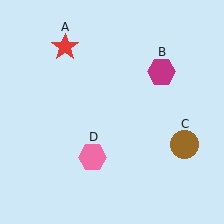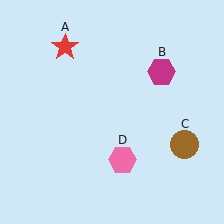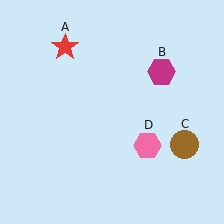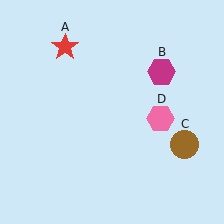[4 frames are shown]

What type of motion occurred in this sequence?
The pink hexagon (object D) rotated counterclockwise around the center of the scene.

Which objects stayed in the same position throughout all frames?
Red star (object A) and magenta hexagon (object B) and brown circle (object C) remained stationary.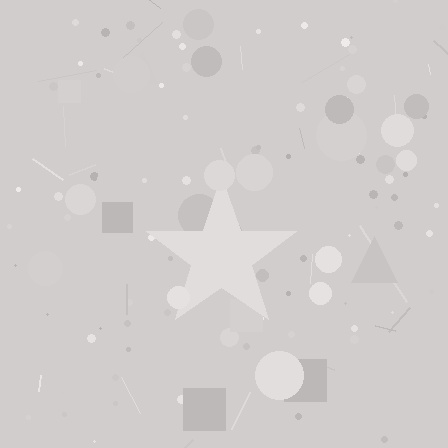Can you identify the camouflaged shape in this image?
The camouflaged shape is a star.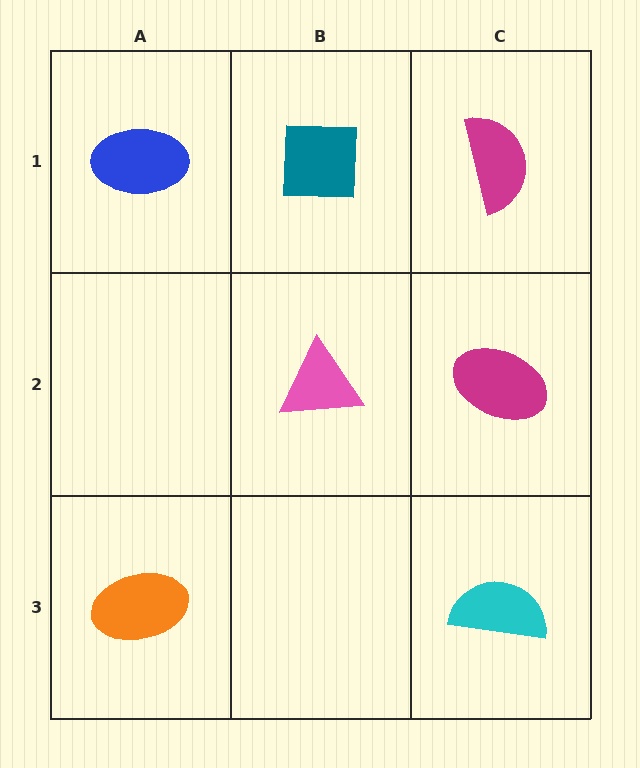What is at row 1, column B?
A teal square.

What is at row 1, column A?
A blue ellipse.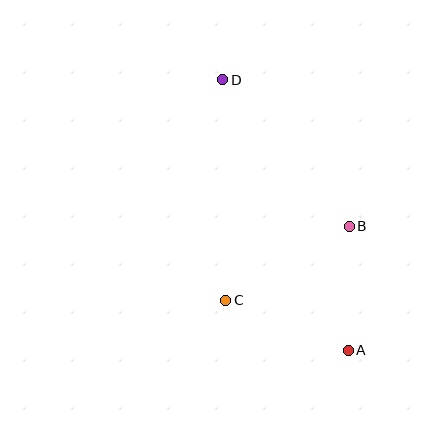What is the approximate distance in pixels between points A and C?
The distance between A and C is approximately 132 pixels.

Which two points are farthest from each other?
Points A and D are farthest from each other.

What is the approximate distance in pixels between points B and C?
The distance between B and C is approximately 144 pixels.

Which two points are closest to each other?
Points A and B are closest to each other.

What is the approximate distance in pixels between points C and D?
The distance between C and D is approximately 221 pixels.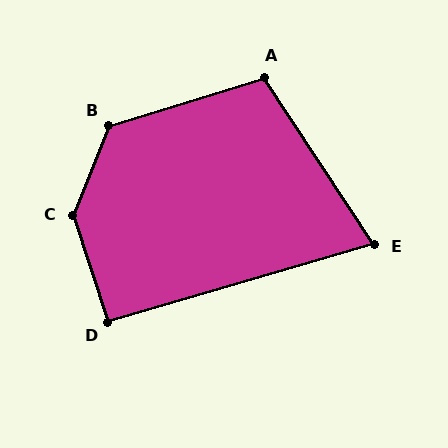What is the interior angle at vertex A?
Approximately 106 degrees (obtuse).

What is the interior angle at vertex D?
Approximately 92 degrees (approximately right).